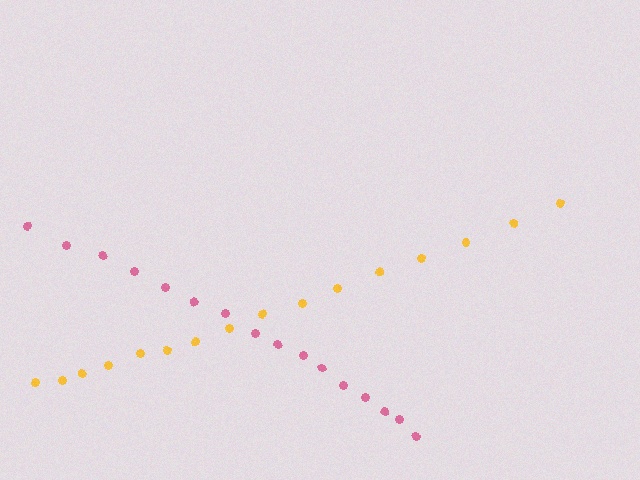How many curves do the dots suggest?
There are 2 distinct paths.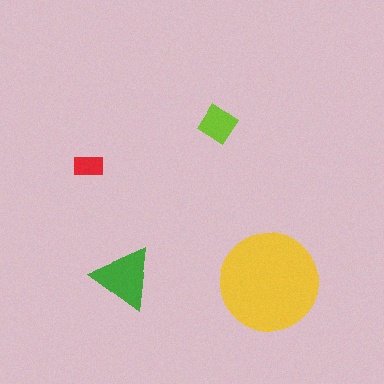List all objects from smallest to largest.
The red rectangle, the lime diamond, the green triangle, the yellow circle.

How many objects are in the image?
There are 4 objects in the image.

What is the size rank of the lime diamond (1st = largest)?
3rd.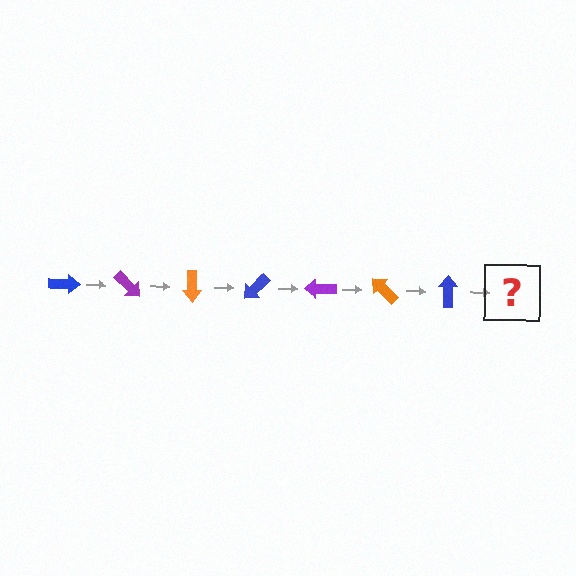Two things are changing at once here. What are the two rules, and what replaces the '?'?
The two rules are that it rotates 45 degrees each step and the color cycles through blue, purple, and orange. The '?' should be a purple arrow, rotated 315 degrees from the start.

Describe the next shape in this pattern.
It should be a purple arrow, rotated 315 degrees from the start.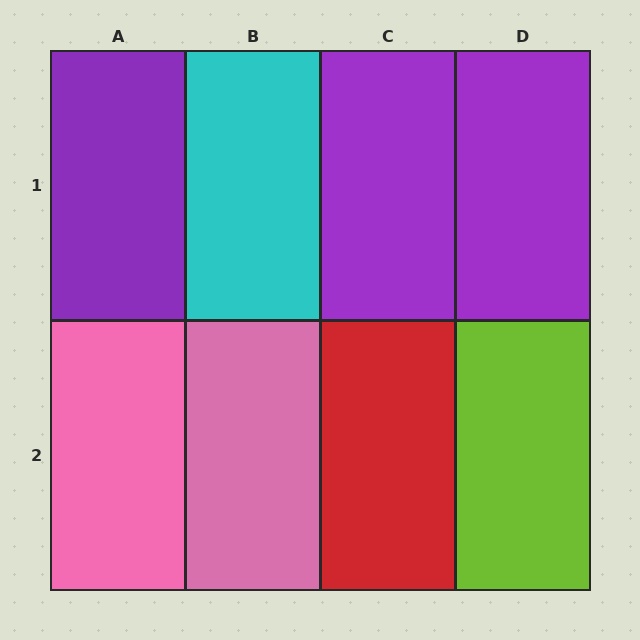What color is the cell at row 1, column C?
Purple.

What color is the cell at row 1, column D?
Purple.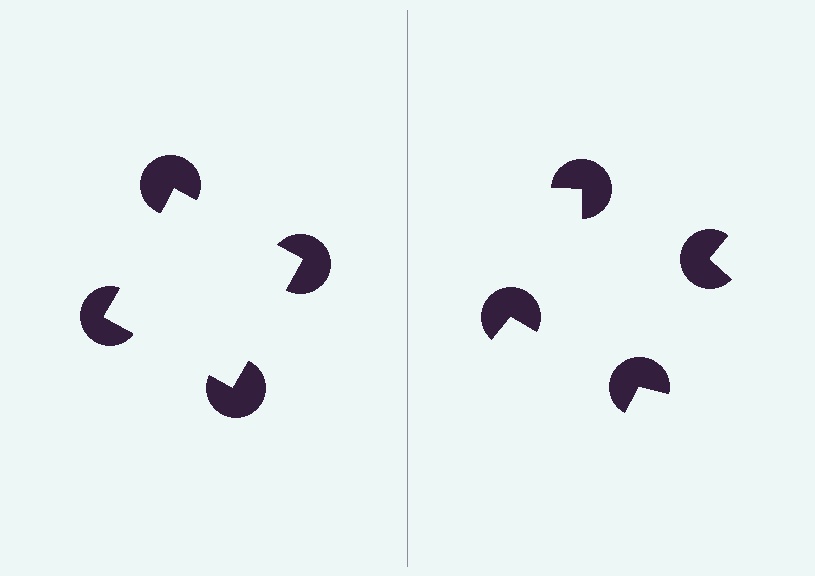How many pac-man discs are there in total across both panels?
8 — 4 on each side.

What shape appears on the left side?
An illusory square.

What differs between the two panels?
The pac-man discs are positioned identically on both sides; only the wedge orientations differ. On the left they align to a square; on the right they are misaligned.